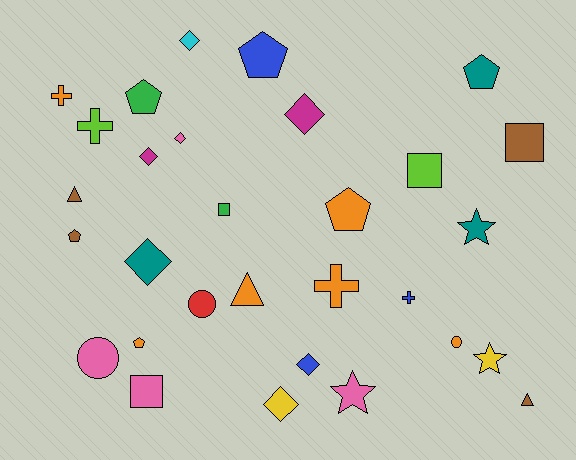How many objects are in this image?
There are 30 objects.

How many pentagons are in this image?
There are 6 pentagons.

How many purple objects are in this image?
There are no purple objects.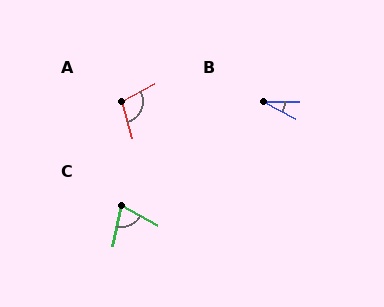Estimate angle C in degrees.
Approximately 73 degrees.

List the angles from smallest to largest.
B (27°), C (73°), A (103°).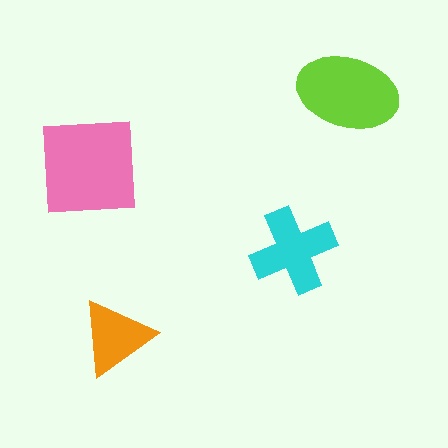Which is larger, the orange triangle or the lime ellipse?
The lime ellipse.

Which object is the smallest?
The orange triangle.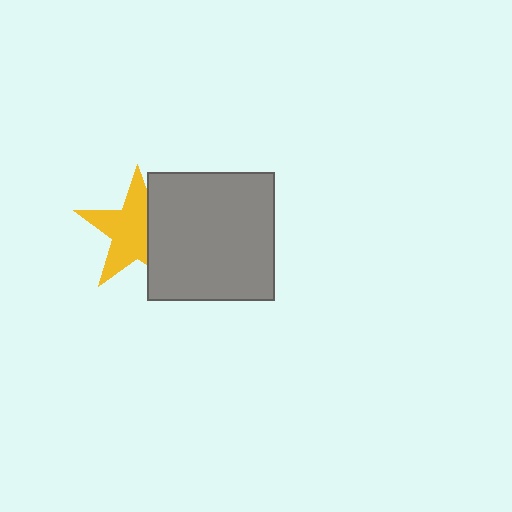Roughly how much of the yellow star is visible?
About half of it is visible (roughly 65%).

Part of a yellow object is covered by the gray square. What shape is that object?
It is a star.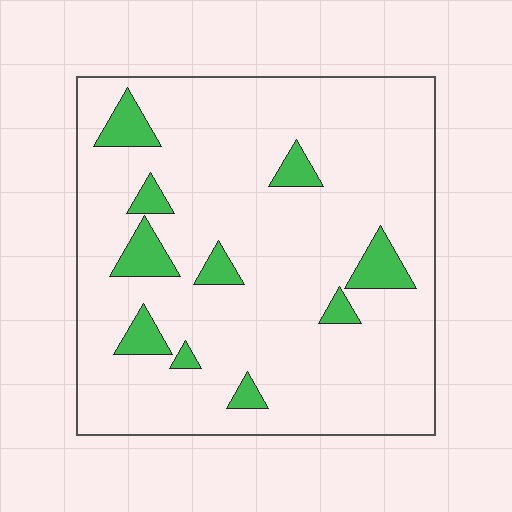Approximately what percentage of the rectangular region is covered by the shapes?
Approximately 10%.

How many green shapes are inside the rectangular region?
10.